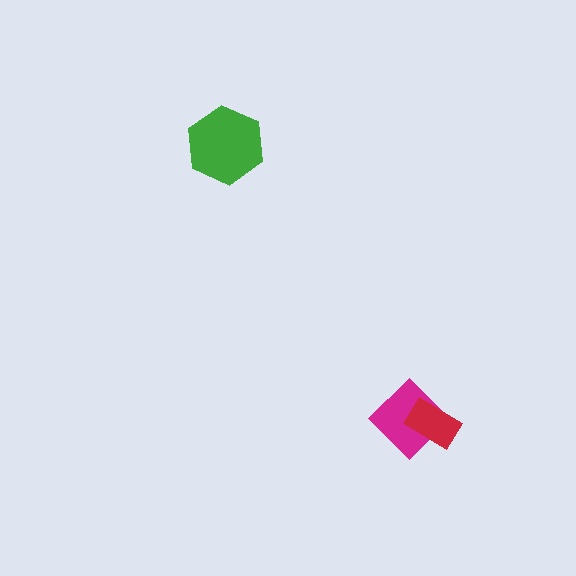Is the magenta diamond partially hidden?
Yes, it is partially covered by another shape.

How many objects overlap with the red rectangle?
1 object overlaps with the red rectangle.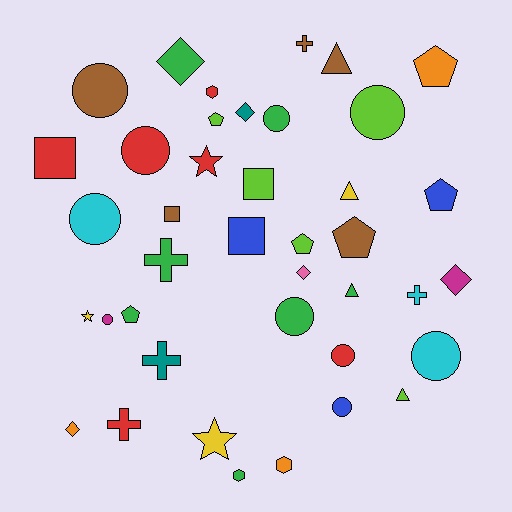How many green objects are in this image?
There are 7 green objects.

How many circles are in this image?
There are 10 circles.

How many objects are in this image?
There are 40 objects.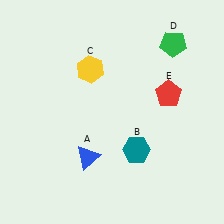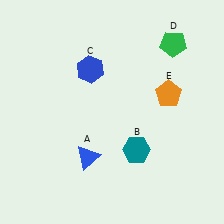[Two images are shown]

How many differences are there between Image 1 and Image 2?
There are 2 differences between the two images.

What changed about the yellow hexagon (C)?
In Image 1, C is yellow. In Image 2, it changed to blue.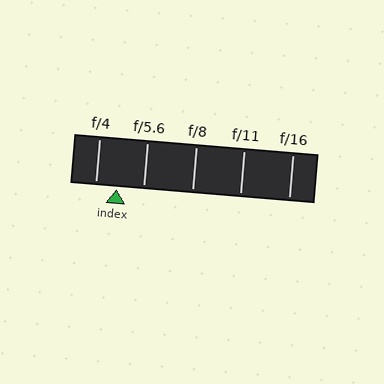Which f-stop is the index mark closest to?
The index mark is closest to f/4.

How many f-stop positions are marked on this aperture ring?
There are 5 f-stop positions marked.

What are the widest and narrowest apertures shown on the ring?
The widest aperture shown is f/4 and the narrowest is f/16.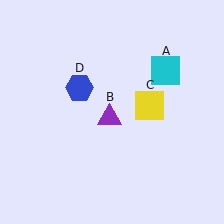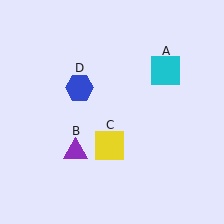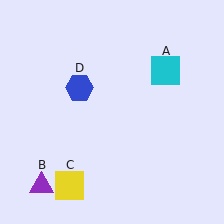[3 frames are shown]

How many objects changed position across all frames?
2 objects changed position: purple triangle (object B), yellow square (object C).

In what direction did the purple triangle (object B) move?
The purple triangle (object B) moved down and to the left.